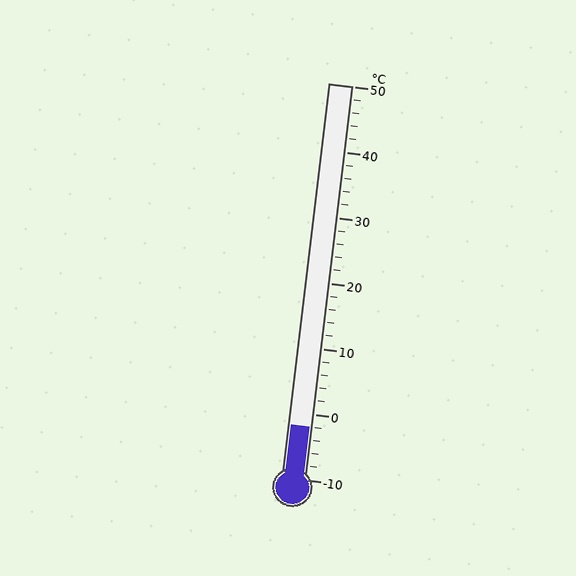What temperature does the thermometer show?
The thermometer shows approximately -2°C.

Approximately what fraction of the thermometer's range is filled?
The thermometer is filled to approximately 15% of its range.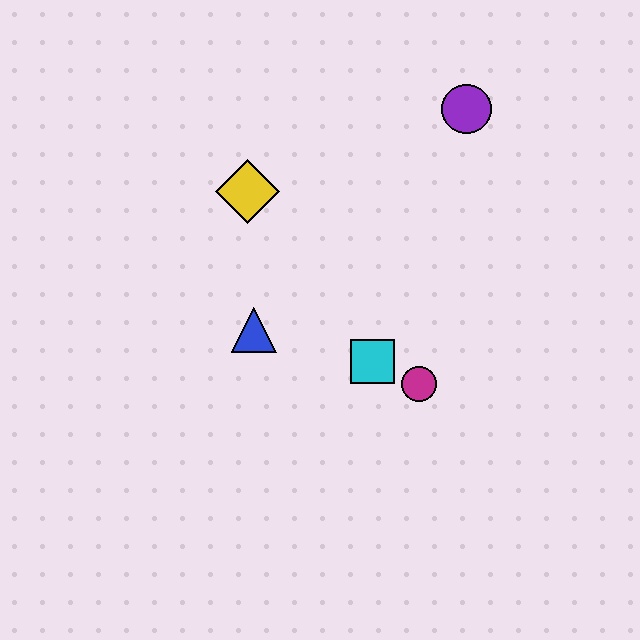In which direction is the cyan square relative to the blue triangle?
The cyan square is to the right of the blue triangle.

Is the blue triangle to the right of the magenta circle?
No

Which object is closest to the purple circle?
The yellow diamond is closest to the purple circle.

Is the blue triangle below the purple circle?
Yes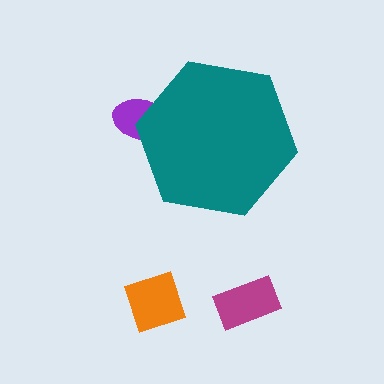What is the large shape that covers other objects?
A teal hexagon.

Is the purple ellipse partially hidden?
Yes, the purple ellipse is partially hidden behind the teal hexagon.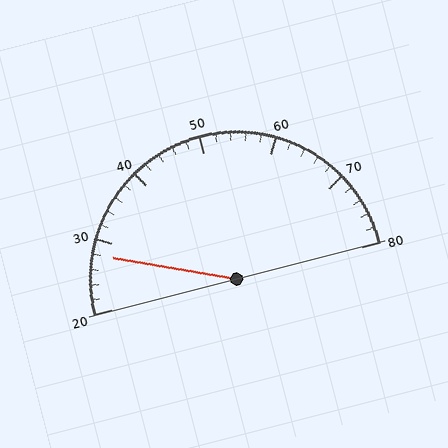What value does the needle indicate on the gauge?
The needle indicates approximately 28.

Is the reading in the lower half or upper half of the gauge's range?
The reading is in the lower half of the range (20 to 80).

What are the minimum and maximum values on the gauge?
The gauge ranges from 20 to 80.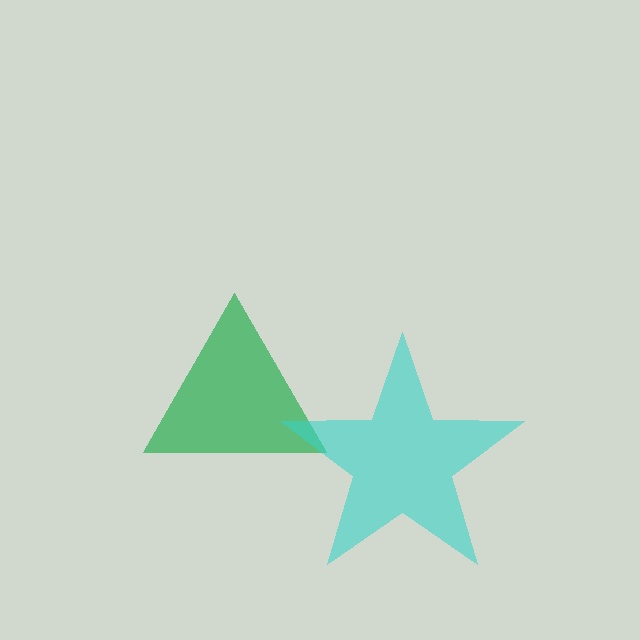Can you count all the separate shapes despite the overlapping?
Yes, there are 2 separate shapes.